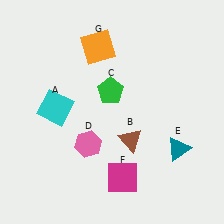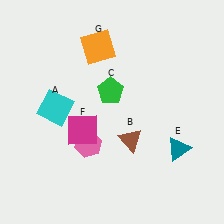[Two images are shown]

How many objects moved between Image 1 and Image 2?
1 object moved between the two images.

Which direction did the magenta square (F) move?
The magenta square (F) moved up.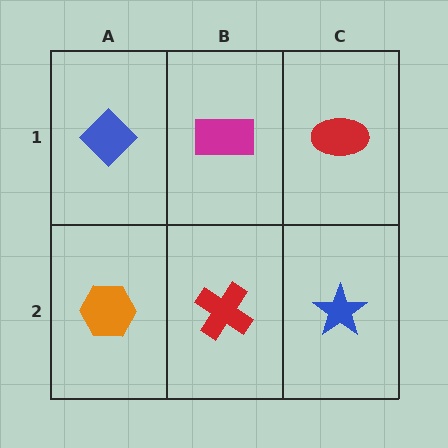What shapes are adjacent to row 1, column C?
A blue star (row 2, column C), a magenta rectangle (row 1, column B).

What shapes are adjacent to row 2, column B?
A magenta rectangle (row 1, column B), an orange hexagon (row 2, column A), a blue star (row 2, column C).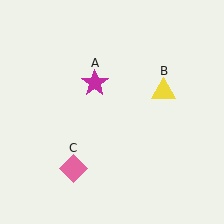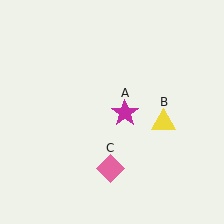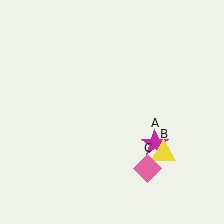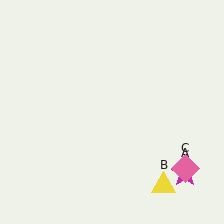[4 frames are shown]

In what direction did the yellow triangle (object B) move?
The yellow triangle (object B) moved down.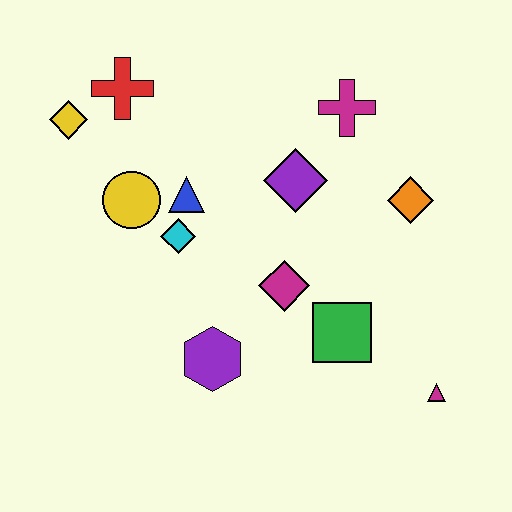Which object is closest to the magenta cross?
The purple diamond is closest to the magenta cross.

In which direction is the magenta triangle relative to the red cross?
The magenta triangle is to the right of the red cross.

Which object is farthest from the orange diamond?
The yellow diamond is farthest from the orange diamond.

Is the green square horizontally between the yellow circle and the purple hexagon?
No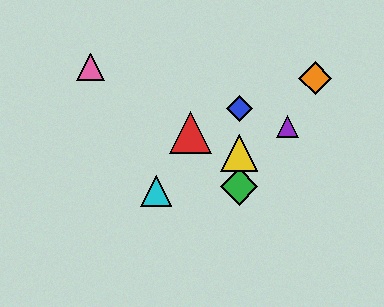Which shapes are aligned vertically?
The blue diamond, the green diamond, the yellow triangle are aligned vertically.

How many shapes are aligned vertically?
3 shapes (the blue diamond, the green diamond, the yellow triangle) are aligned vertically.